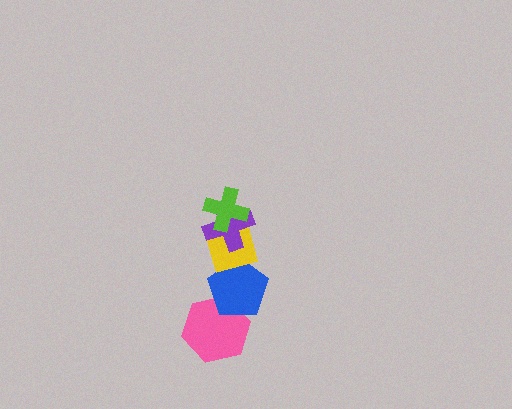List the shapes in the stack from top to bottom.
From top to bottom: the lime cross, the purple cross, the yellow diamond, the blue pentagon, the pink hexagon.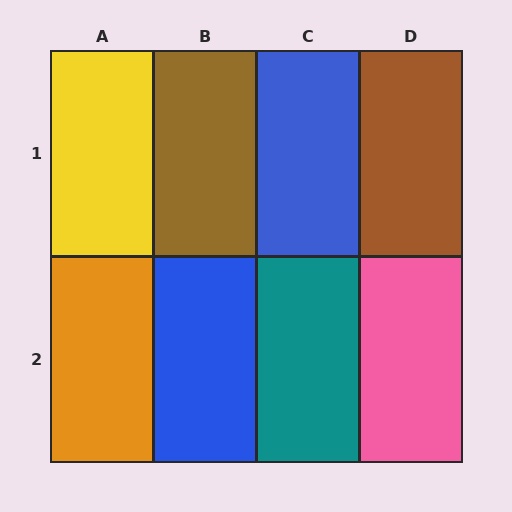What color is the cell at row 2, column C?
Teal.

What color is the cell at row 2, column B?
Blue.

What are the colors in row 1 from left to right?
Yellow, brown, blue, brown.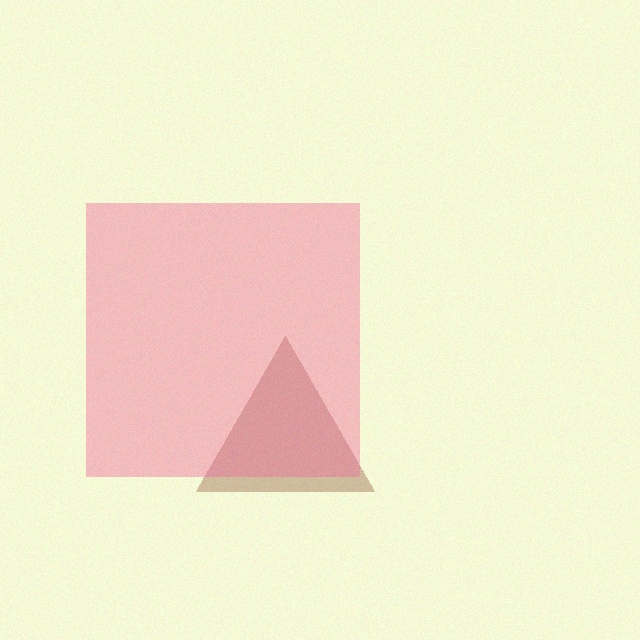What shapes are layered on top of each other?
The layered shapes are: a brown triangle, a pink square.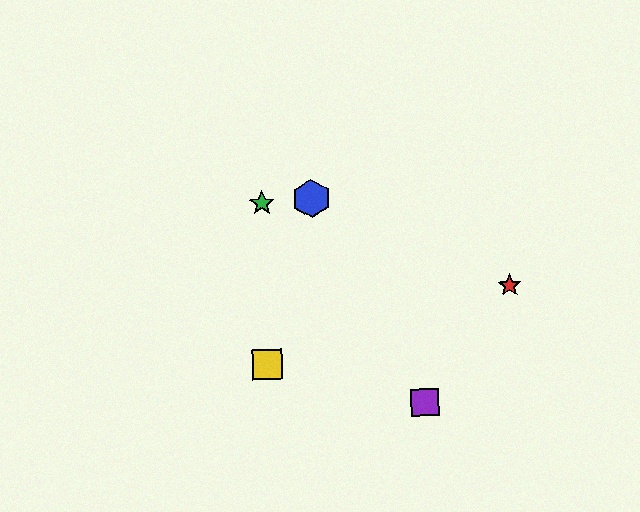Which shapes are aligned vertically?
The green star, the yellow square are aligned vertically.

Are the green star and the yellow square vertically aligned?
Yes, both are at x≈262.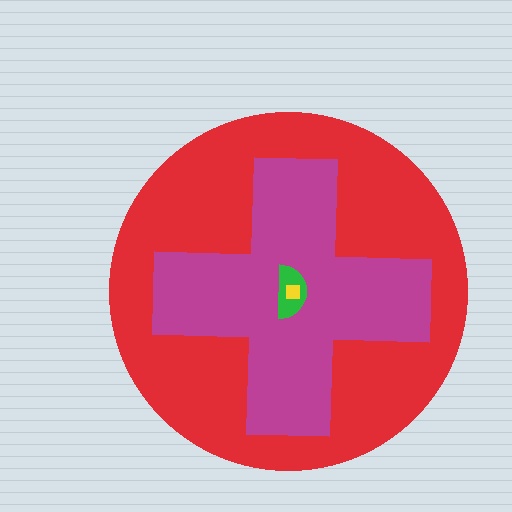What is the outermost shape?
The red circle.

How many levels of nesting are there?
4.